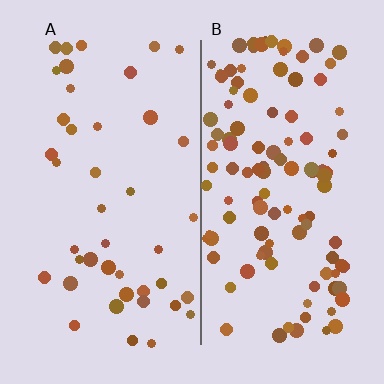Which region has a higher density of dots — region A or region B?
B (the right).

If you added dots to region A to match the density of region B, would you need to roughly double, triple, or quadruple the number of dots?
Approximately triple.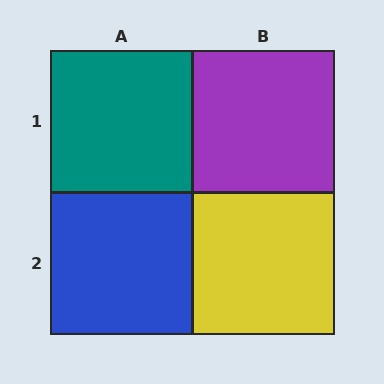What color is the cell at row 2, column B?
Yellow.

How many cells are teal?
1 cell is teal.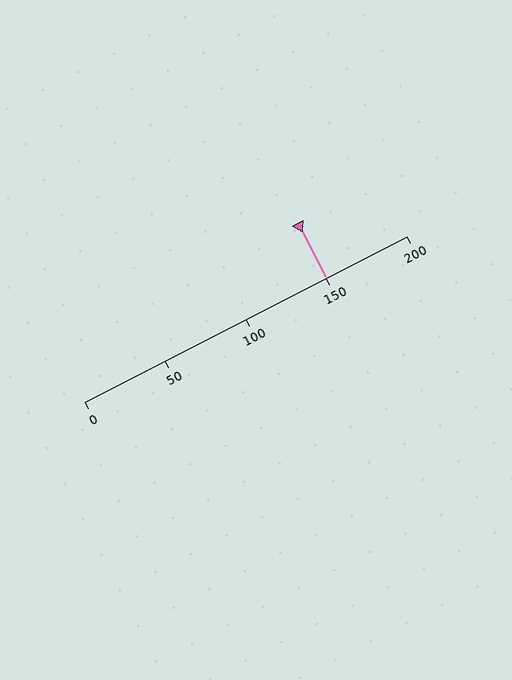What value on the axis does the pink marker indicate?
The marker indicates approximately 150.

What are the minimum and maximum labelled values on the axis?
The axis runs from 0 to 200.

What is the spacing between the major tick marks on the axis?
The major ticks are spaced 50 apart.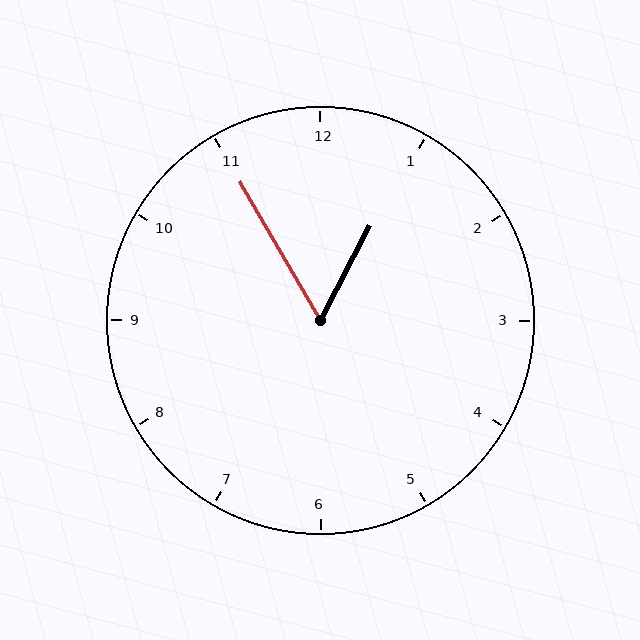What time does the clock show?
12:55.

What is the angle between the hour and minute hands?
Approximately 58 degrees.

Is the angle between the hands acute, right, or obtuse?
It is acute.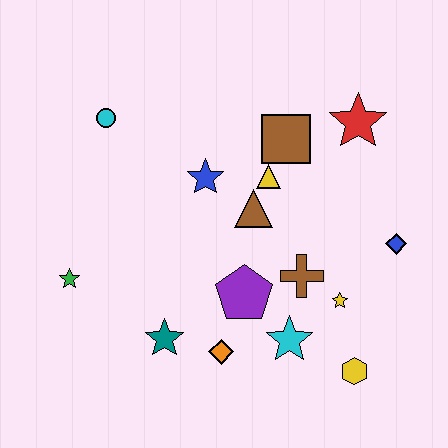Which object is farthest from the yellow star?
The cyan circle is farthest from the yellow star.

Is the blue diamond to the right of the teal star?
Yes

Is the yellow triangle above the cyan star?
Yes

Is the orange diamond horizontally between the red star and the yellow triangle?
No